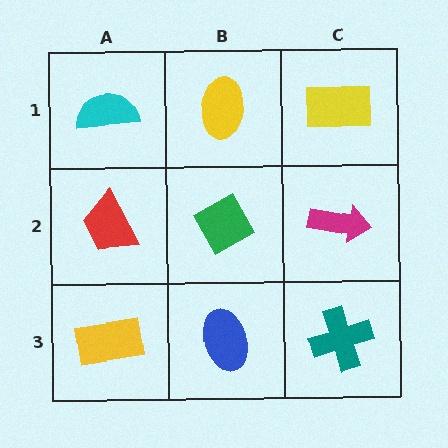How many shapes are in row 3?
3 shapes.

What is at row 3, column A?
A yellow rectangle.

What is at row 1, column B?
A yellow ellipse.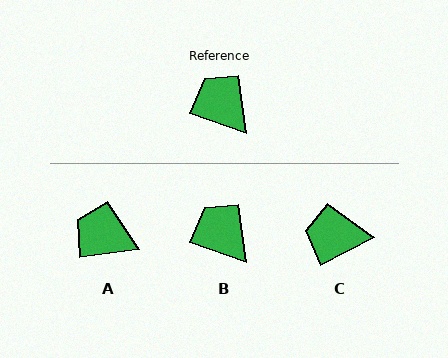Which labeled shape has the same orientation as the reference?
B.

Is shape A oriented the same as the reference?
No, it is off by about 27 degrees.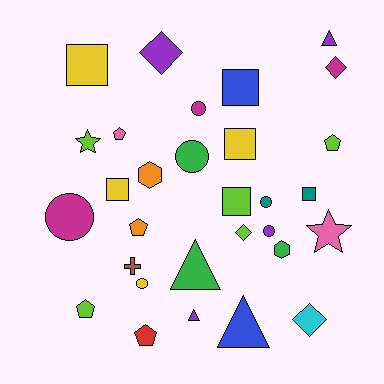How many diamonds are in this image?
There are 4 diamonds.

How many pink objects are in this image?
There are 2 pink objects.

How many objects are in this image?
There are 30 objects.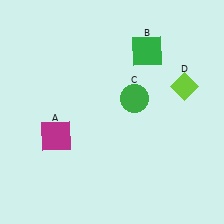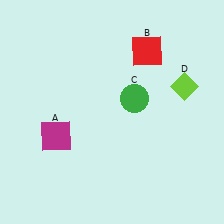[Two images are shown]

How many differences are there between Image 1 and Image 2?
There is 1 difference between the two images.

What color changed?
The square (B) changed from green in Image 1 to red in Image 2.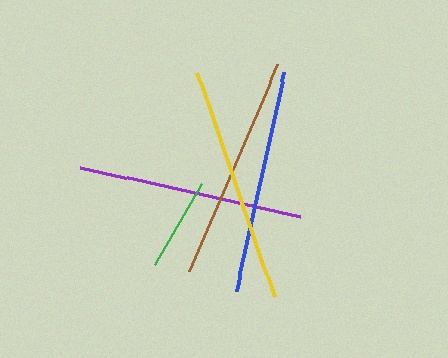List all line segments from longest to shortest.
From longest to shortest: yellow, brown, purple, blue, green.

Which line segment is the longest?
The yellow line is the longest at approximately 236 pixels.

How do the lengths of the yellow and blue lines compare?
The yellow and blue lines are approximately the same length.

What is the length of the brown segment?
The brown segment is approximately 226 pixels long.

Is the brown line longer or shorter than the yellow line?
The yellow line is longer than the brown line.